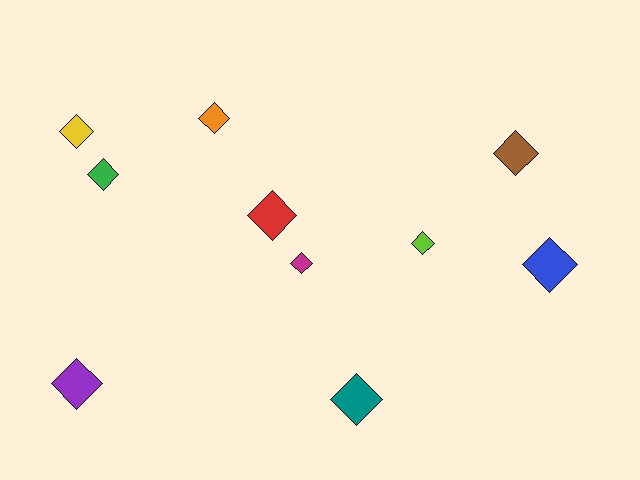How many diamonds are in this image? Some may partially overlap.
There are 10 diamonds.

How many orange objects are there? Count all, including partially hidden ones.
There is 1 orange object.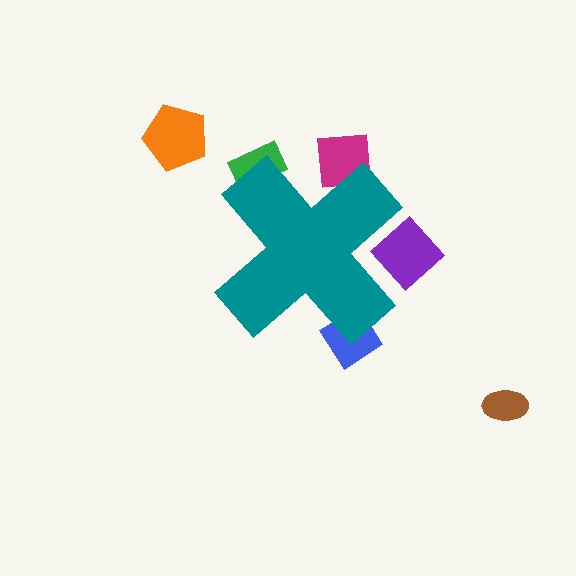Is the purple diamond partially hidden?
Yes, the purple diamond is partially hidden behind the teal cross.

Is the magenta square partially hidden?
Yes, the magenta square is partially hidden behind the teal cross.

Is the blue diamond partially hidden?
Yes, the blue diamond is partially hidden behind the teal cross.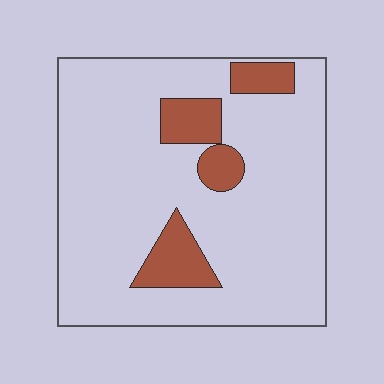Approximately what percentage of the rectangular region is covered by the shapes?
Approximately 15%.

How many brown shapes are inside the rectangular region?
4.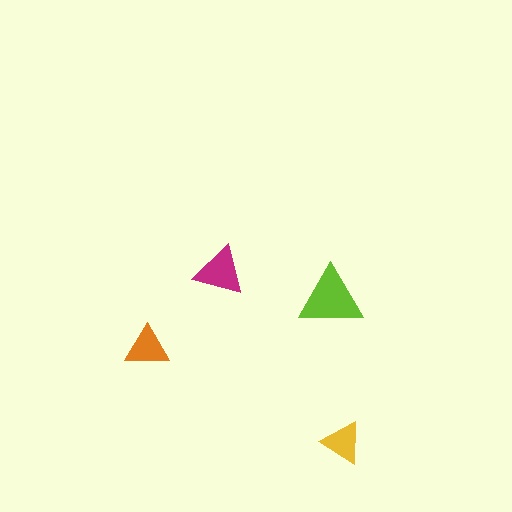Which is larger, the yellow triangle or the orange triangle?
The orange one.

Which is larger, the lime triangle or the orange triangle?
The lime one.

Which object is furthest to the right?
The yellow triangle is rightmost.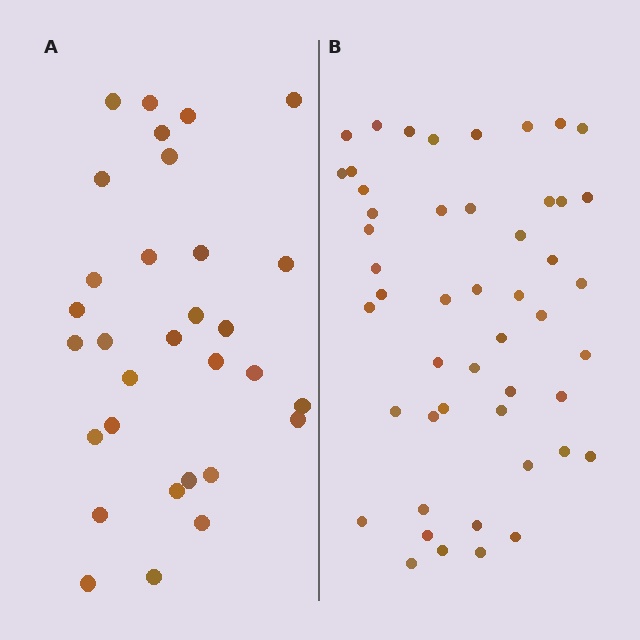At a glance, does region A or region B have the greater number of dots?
Region B (the right region) has more dots.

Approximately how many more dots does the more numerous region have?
Region B has approximately 20 more dots than region A.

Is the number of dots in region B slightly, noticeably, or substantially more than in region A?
Region B has substantially more. The ratio is roughly 1.6 to 1.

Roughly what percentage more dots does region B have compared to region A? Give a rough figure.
About 60% more.